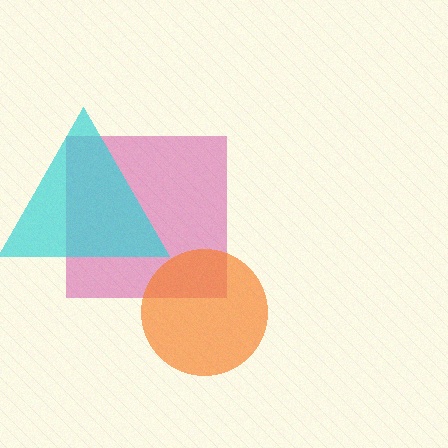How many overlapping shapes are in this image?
There are 3 overlapping shapes in the image.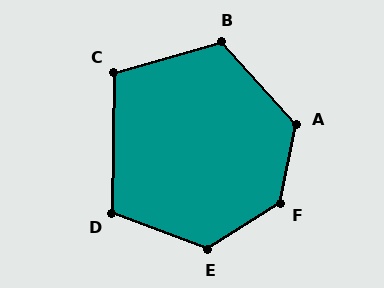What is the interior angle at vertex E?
Approximately 127 degrees (obtuse).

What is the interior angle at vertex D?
Approximately 110 degrees (obtuse).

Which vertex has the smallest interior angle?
C, at approximately 107 degrees.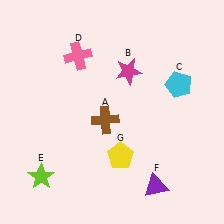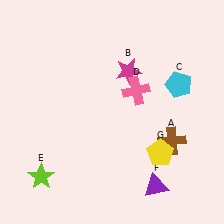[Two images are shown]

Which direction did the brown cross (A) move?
The brown cross (A) moved right.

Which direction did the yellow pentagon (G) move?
The yellow pentagon (G) moved right.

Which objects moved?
The objects that moved are: the brown cross (A), the pink cross (D), the yellow pentagon (G).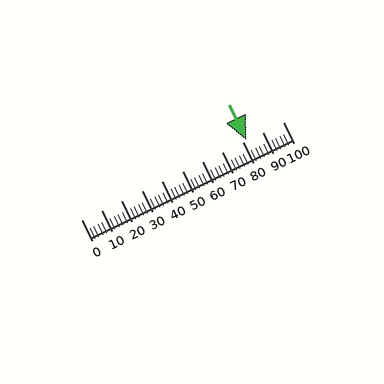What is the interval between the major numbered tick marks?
The major tick marks are spaced 10 units apart.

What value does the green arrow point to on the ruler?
The green arrow points to approximately 82.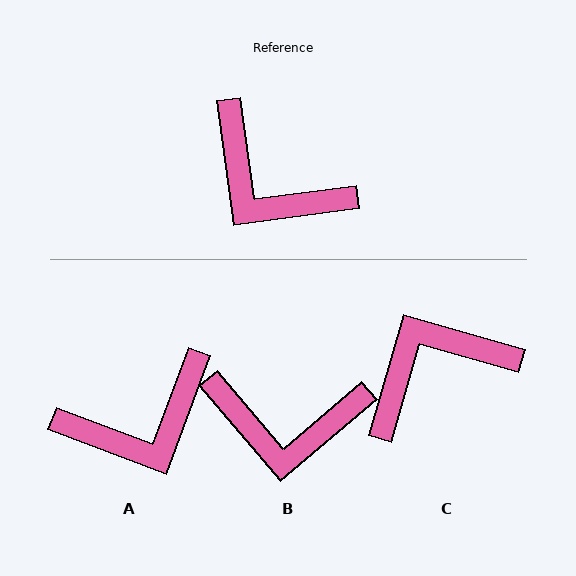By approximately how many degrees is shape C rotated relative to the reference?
Approximately 114 degrees clockwise.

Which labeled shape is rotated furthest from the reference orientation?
C, about 114 degrees away.